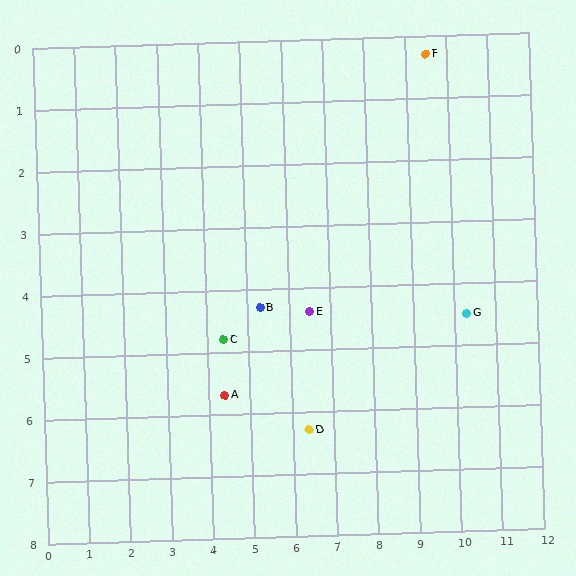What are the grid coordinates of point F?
Point F is at approximately (9.5, 0.3).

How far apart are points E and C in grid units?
Points E and C are about 2.1 grid units apart.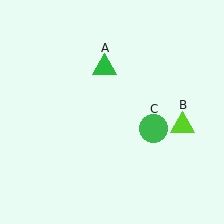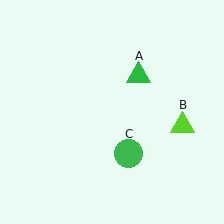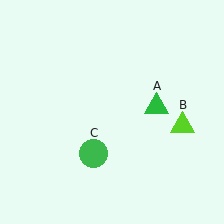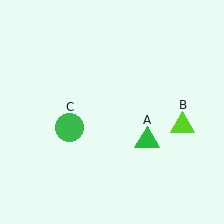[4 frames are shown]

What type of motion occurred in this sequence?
The green triangle (object A), green circle (object C) rotated clockwise around the center of the scene.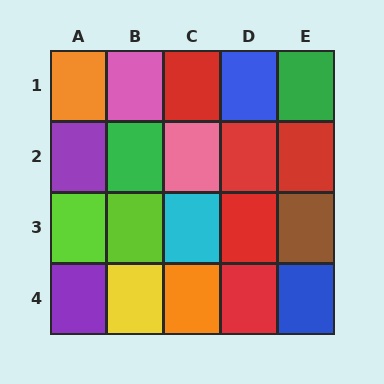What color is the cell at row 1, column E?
Green.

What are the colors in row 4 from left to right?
Purple, yellow, orange, red, blue.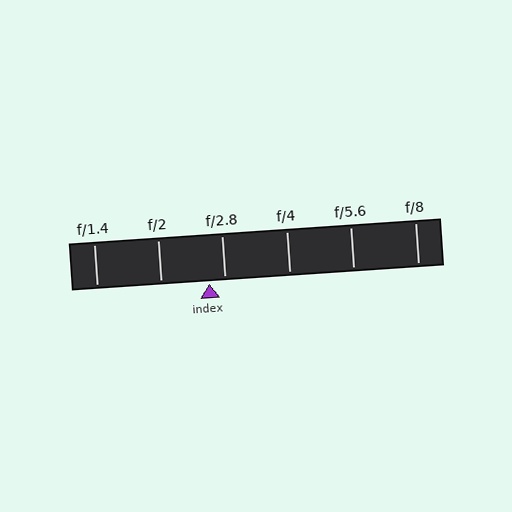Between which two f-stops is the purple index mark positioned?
The index mark is between f/2 and f/2.8.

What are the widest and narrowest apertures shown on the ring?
The widest aperture shown is f/1.4 and the narrowest is f/8.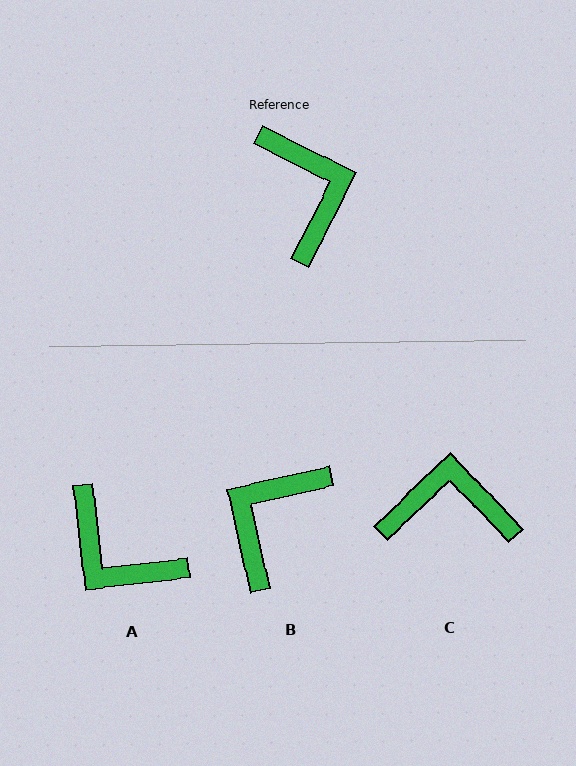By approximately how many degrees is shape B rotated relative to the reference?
Approximately 129 degrees counter-clockwise.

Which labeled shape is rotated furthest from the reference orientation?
A, about 147 degrees away.